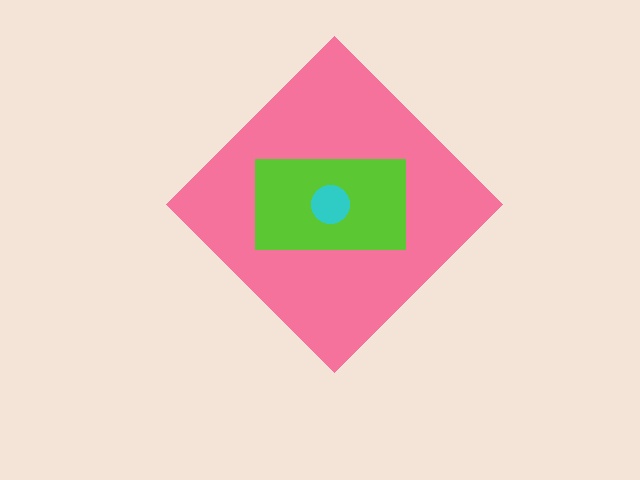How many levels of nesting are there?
3.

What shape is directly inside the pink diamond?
The lime rectangle.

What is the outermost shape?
The pink diamond.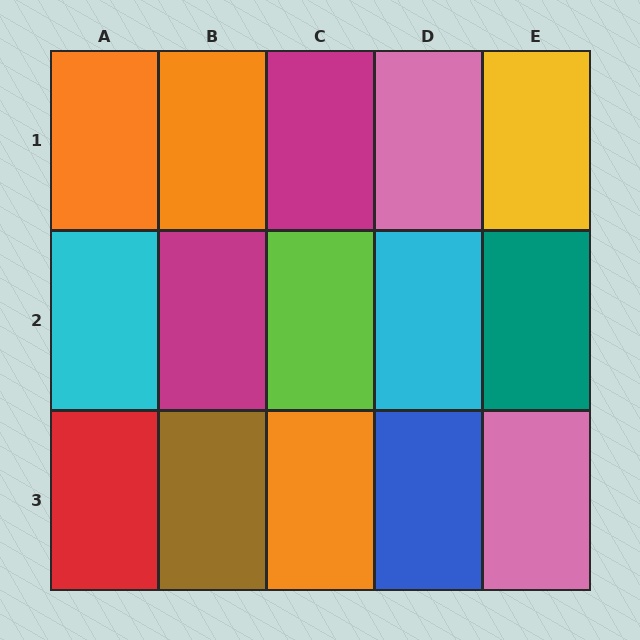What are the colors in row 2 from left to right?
Cyan, magenta, lime, cyan, teal.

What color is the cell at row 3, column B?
Brown.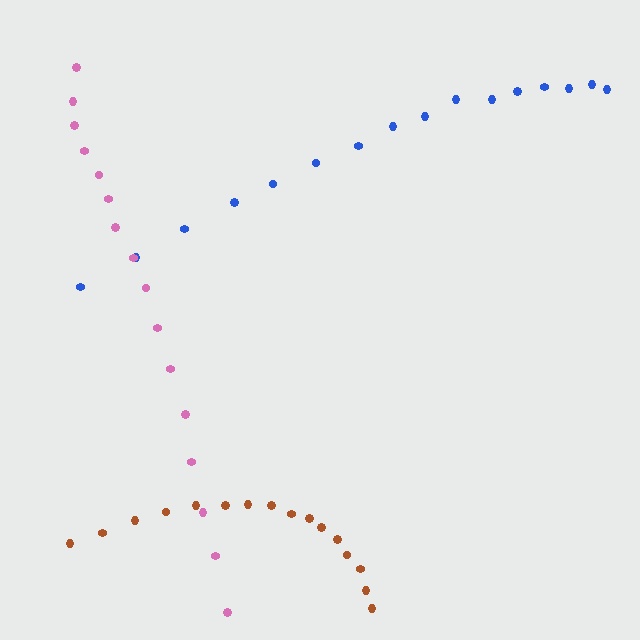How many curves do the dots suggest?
There are 3 distinct paths.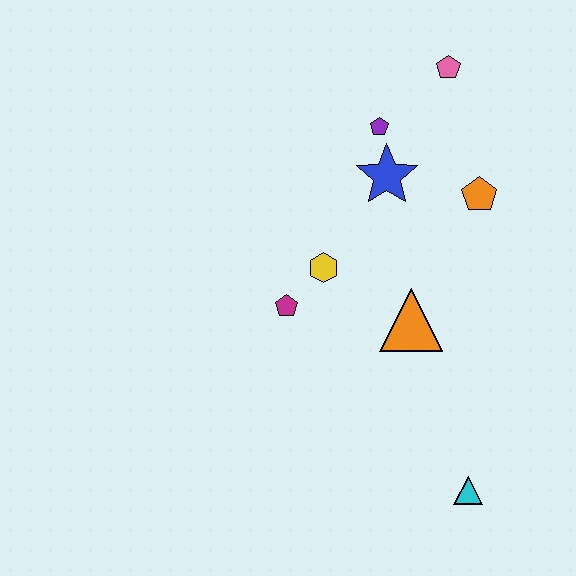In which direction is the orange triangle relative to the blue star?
The orange triangle is below the blue star.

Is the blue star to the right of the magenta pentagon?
Yes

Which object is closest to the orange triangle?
The yellow hexagon is closest to the orange triangle.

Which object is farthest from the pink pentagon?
The cyan triangle is farthest from the pink pentagon.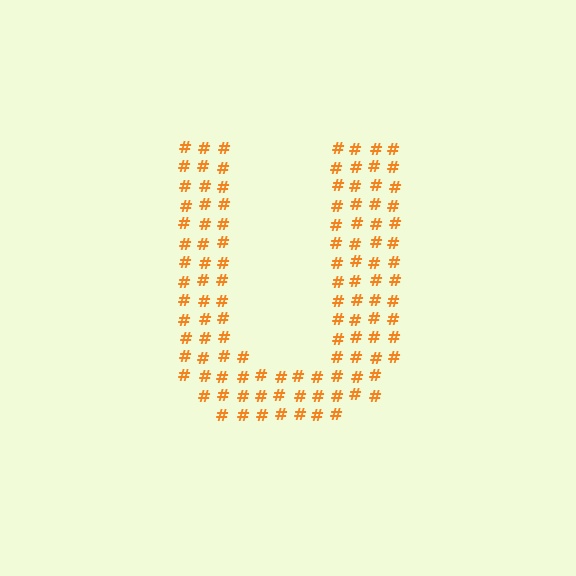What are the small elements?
The small elements are hash symbols.